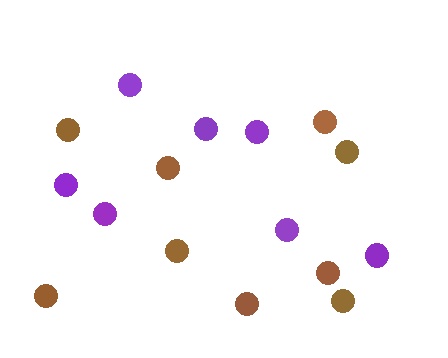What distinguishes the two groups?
There are 2 groups: one group of brown circles (9) and one group of purple circles (7).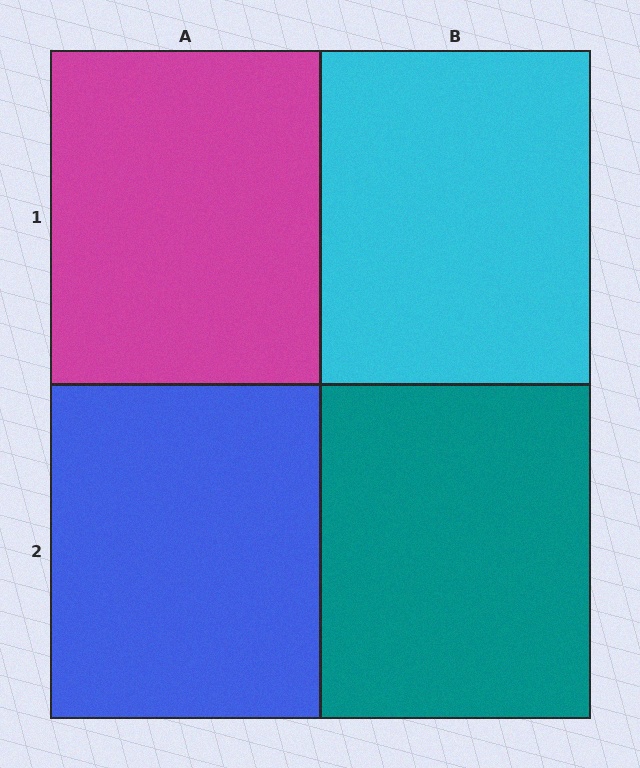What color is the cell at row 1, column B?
Cyan.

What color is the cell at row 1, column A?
Magenta.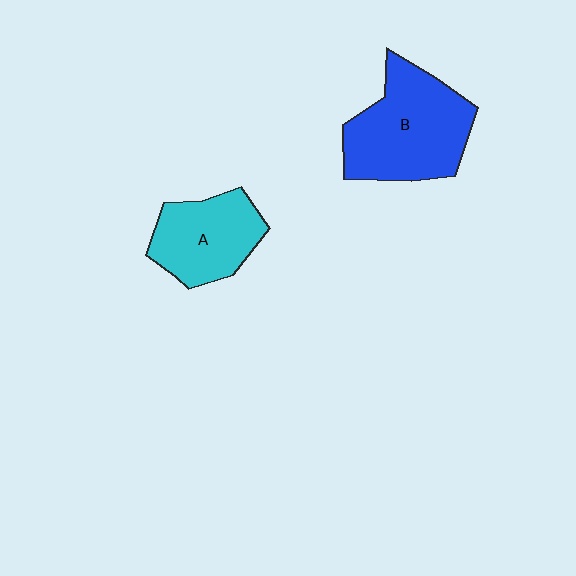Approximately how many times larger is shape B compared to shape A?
Approximately 1.4 times.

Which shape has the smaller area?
Shape A (cyan).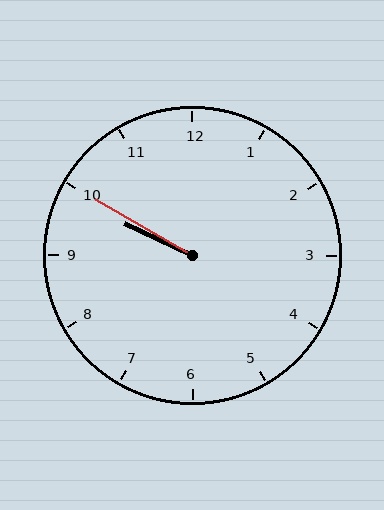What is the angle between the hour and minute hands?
Approximately 5 degrees.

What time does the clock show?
9:50.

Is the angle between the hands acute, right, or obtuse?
It is acute.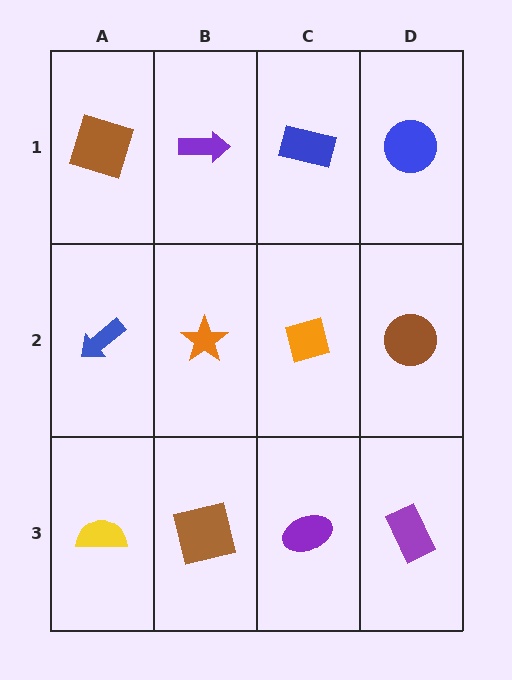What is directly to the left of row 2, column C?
An orange star.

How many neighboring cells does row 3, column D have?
2.